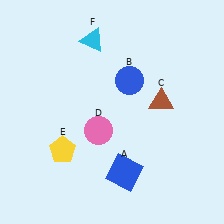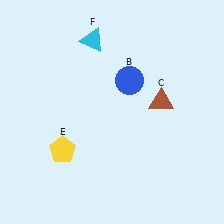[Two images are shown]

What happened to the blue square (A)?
The blue square (A) was removed in Image 2. It was in the bottom-right area of Image 1.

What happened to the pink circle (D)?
The pink circle (D) was removed in Image 2. It was in the bottom-left area of Image 1.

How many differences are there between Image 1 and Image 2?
There are 2 differences between the two images.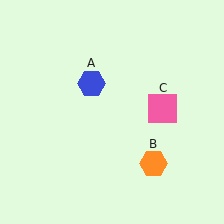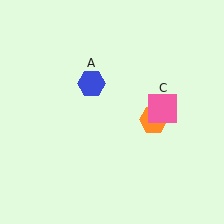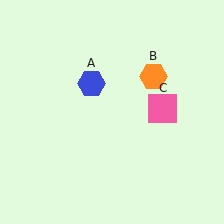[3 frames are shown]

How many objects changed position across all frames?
1 object changed position: orange hexagon (object B).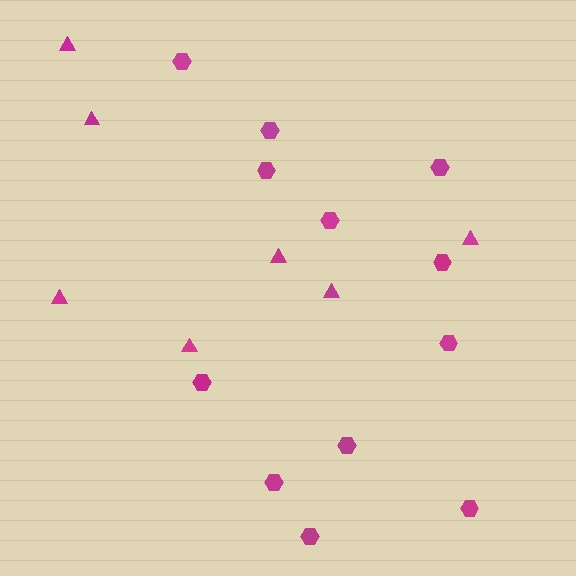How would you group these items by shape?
There are 2 groups: one group of triangles (7) and one group of hexagons (12).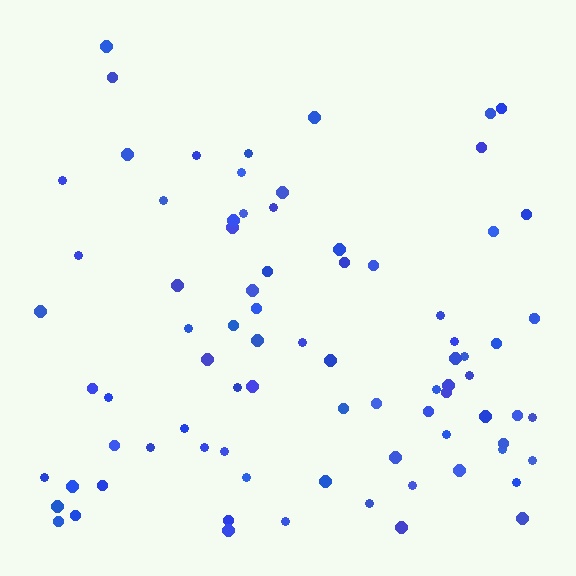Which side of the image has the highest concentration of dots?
The bottom.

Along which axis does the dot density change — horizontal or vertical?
Vertical.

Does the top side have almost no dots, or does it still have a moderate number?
Still a moderate number, just noticeably fewer than the bottom.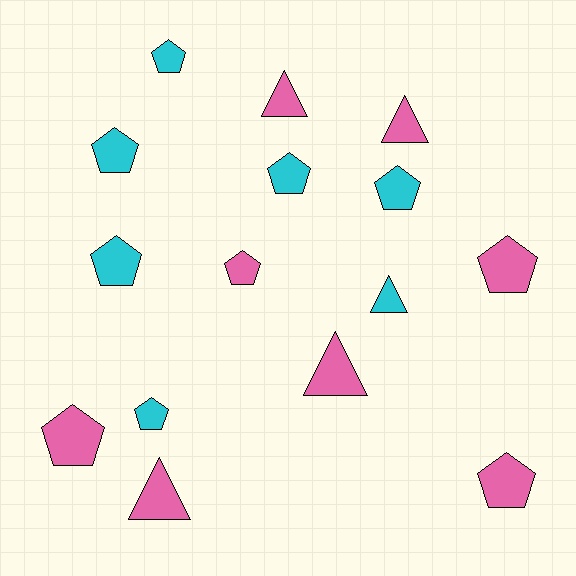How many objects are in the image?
There are 15 objects.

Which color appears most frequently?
Pink, with 8 objects.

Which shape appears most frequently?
Pentagon, with 10 objects.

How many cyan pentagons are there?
There are 6 cyan pentagons.